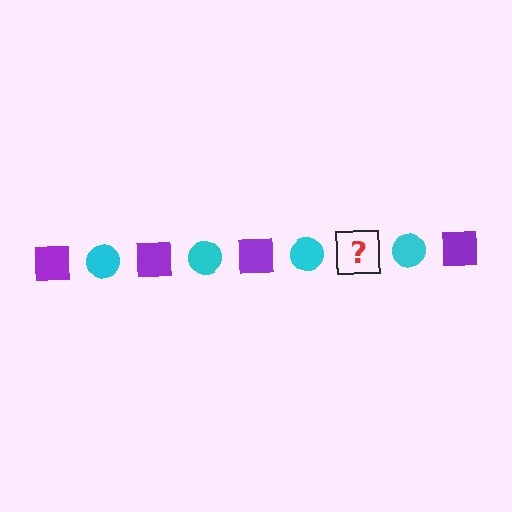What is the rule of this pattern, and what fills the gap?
The rule is that the pattern alternates between purple square and cyan circle. The gap should be filled with a purple square.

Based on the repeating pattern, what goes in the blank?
The blank should be a purple square.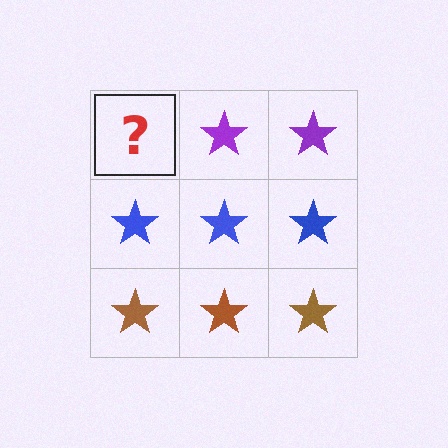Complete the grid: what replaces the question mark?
The question mark should be replaced with a purple star.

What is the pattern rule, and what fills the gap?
The rule is that each row has a consistent color. The gap should be filled with a purple star.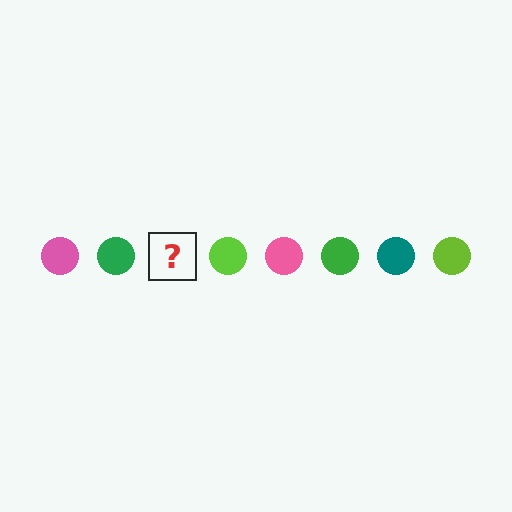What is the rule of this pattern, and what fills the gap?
The rule is that the pattern cycles through pink, green, teal, lime circles. The gap should be filled with a teal circle.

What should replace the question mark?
The question mark should be replaced with a teal circle.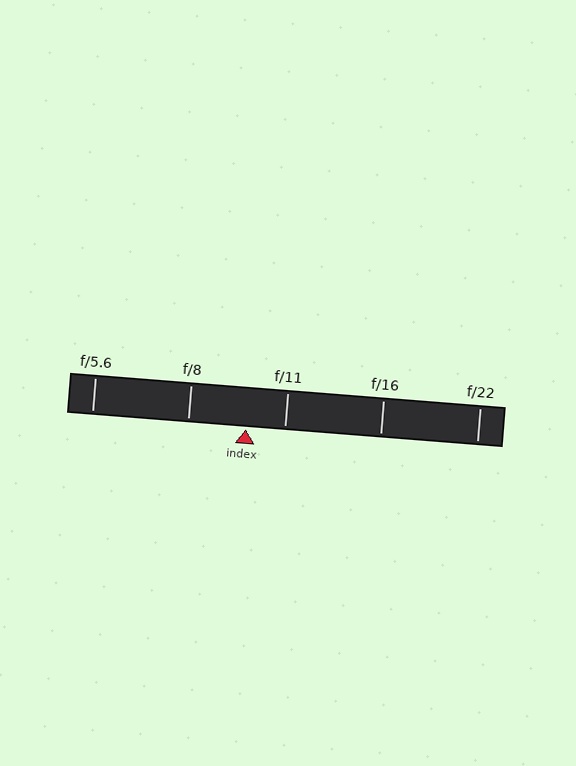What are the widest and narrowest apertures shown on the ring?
The widest aperture shown is f/5.6 and the narrowest is f/22.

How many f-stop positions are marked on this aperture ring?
There are 5 f-stop positions marked.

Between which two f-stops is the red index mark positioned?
The index mark is between f/8 and f/11.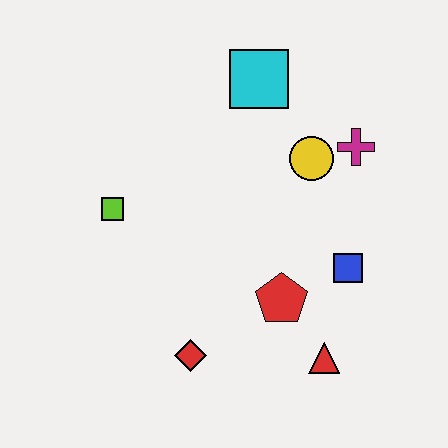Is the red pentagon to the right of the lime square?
Yes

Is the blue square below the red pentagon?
No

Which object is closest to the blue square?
The red pentagon is closest to the blue square.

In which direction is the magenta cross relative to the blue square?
The magenta cross is above the blue square.